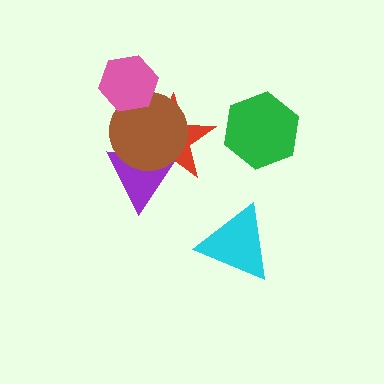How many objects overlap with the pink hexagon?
1 object overlaps with the pink hexagon.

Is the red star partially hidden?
Yes, it is partially covered by another shape.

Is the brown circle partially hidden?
Yes, it is partially covered by another shape.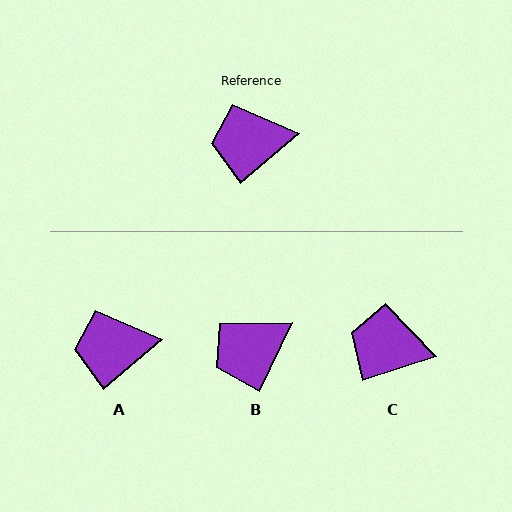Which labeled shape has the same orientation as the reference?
A.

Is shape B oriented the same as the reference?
No, it is off by about 25 degrees.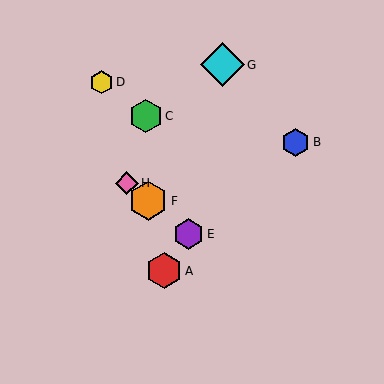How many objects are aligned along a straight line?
3 objects (E, F, H) are aligned along a straight line.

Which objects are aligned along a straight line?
Objects E, F, H are aligned along a straight line.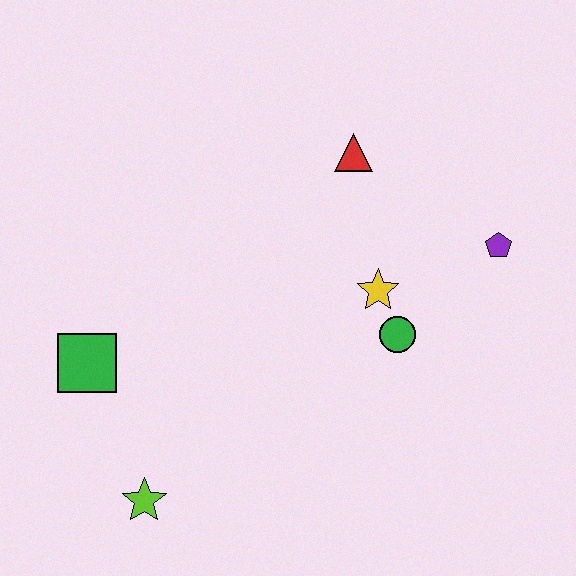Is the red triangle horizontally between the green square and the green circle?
Yes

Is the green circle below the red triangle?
Yes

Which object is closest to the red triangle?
The yellow star is closest to the red triangle.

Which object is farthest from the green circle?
The green square is farthest from the green circle.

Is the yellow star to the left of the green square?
No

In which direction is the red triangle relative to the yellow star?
The red triangle is above the yellow star.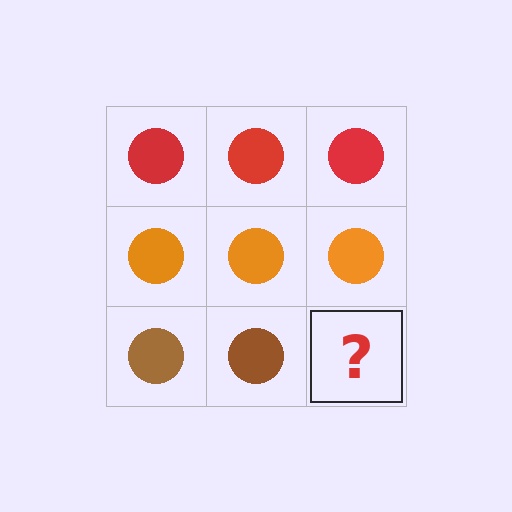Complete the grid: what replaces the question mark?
The question mark should be replaced with a brown circle.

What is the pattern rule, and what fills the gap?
The rule is that each row has a consistent color. The gap should be filled with a brown circle.